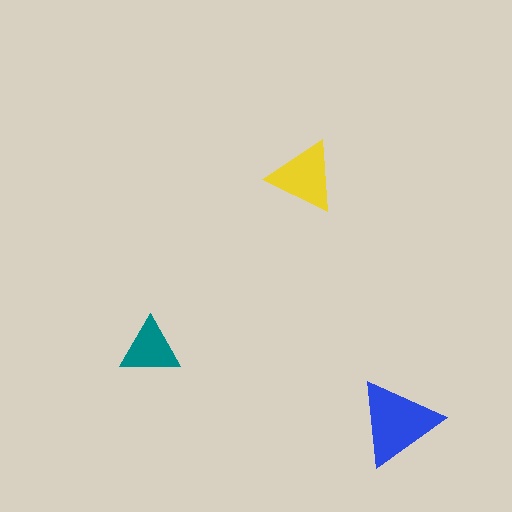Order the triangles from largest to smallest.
the blue one, the yellow one, the teal one.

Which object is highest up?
The yellow triangle is topmost.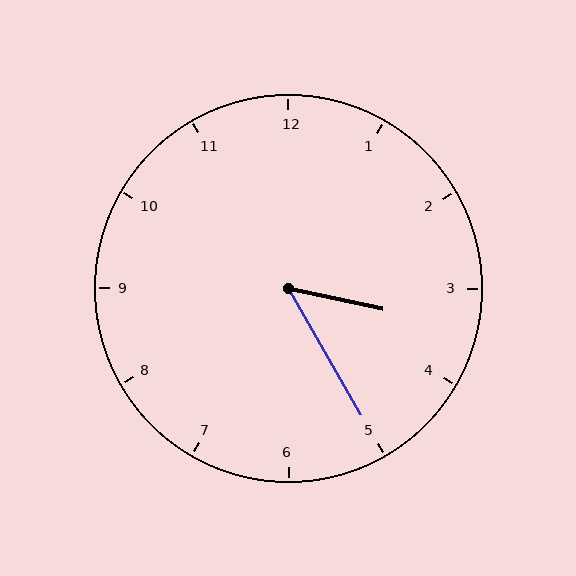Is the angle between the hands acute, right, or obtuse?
It is acute.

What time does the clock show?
3:25.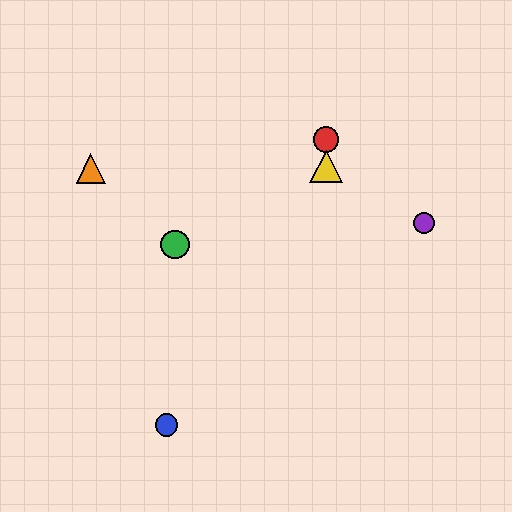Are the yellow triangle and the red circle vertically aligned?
Yes, both are at x≈326.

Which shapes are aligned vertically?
The red circle, the yellow triangle are aligned vertically.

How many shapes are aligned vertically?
2 shapes (the red circle, the yellow triangle) are aligned vertically.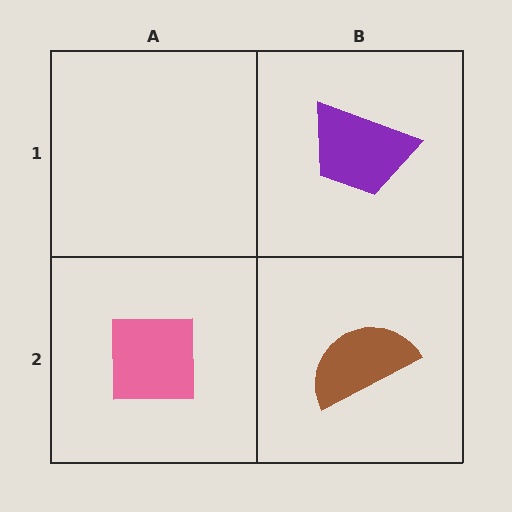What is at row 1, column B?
A purple trapezoid.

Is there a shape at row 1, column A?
No, that cell is empty.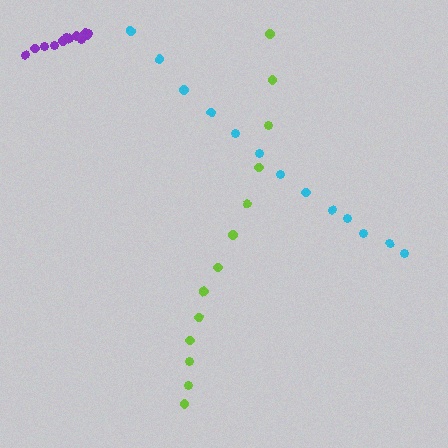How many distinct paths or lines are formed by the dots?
There are 3 distinct paths.